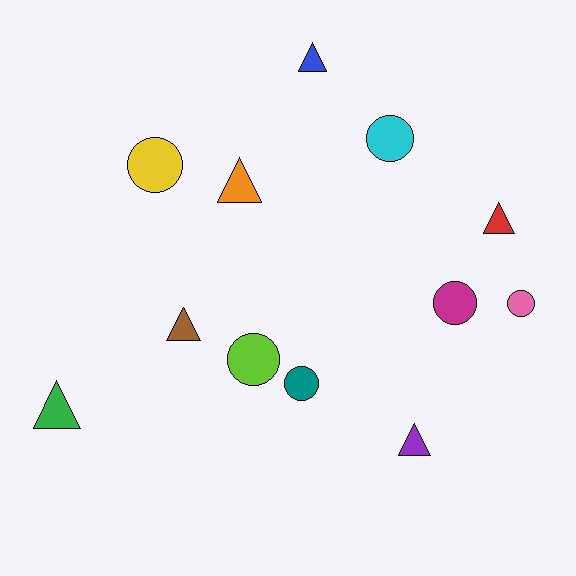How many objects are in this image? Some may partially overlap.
There are 12 objects.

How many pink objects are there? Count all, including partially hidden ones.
There is 1 pink object.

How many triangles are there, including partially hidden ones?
There are 6 triangles.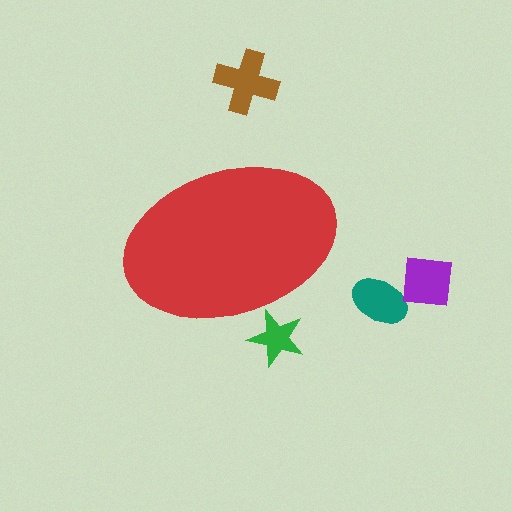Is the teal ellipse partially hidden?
No, the teal ellipse is fully visible.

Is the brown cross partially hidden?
No, the brown cross is fully visible.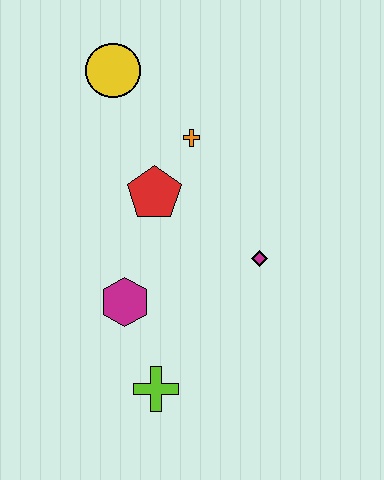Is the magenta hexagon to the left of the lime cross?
Yes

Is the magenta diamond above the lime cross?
Yes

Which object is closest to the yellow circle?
The orange cross is closest to the yellow circle.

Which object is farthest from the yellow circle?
The lime cross is farthest from the yellow circle.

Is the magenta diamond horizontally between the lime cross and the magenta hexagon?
No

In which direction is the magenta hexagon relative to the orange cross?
The magenta hexagon is below the orange cross.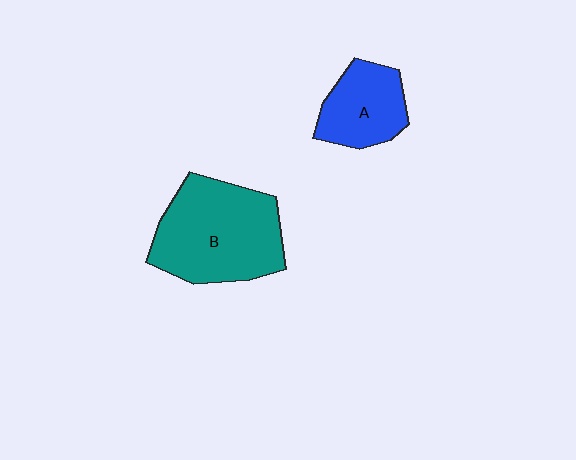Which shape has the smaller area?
Shape A (blue).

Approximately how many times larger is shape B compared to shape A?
Approximately 1.9 times.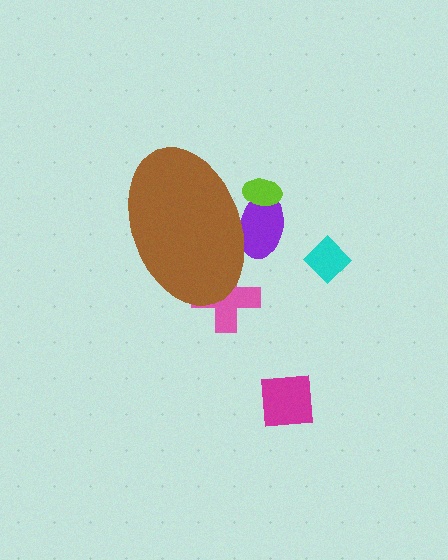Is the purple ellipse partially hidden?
Yes, the purple ellipse is partially hidden behind the brown ellipse.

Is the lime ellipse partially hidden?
Yes, the lime ellipse is partially hidden behind the brown ellipse.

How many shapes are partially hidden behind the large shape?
3 shapes are partially hidden.